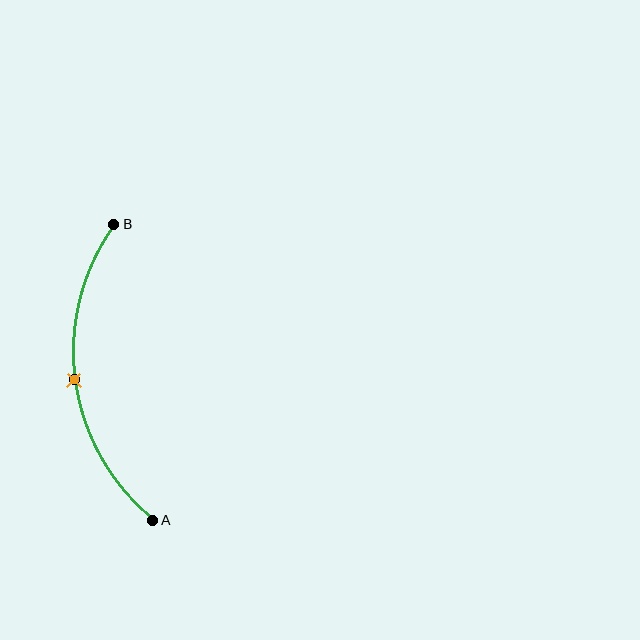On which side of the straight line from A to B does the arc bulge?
The arc bulges to the left of the straight line connecting A and B.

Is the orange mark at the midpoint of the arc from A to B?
Yes. The orange mark lies on the arc at equal arc-length from both A and B — it is the arc midpoint.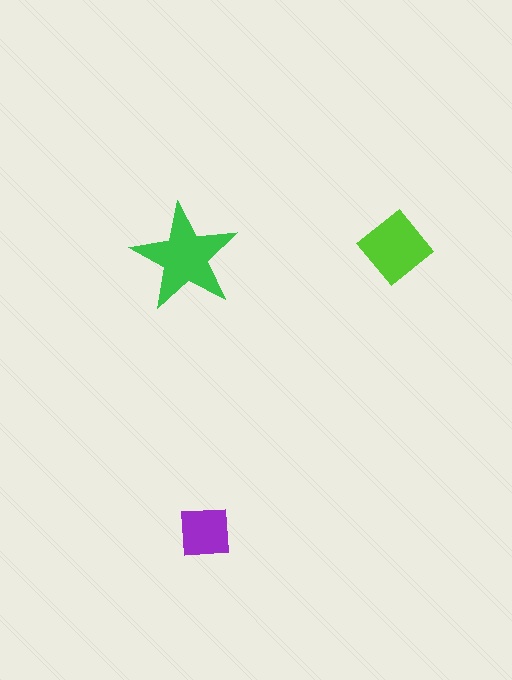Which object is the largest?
The green star.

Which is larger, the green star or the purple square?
The green star.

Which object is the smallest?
The purple square.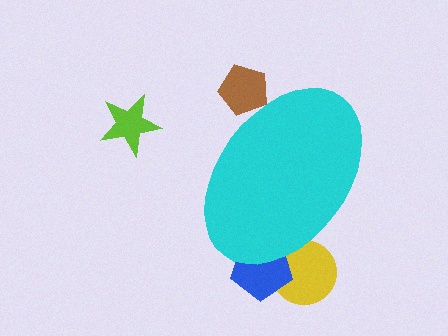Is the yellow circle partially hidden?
Yes, the yellow circle is partially hidden behind the cyan ellipse.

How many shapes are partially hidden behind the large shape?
3 shapes are partially hidden.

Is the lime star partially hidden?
No, the lime star is fully visible.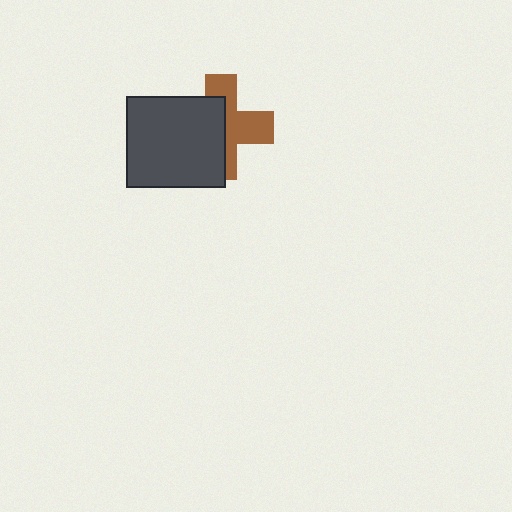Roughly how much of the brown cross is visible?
About half of it is visible (roughly 50%).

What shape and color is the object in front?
The object in front is a dark gray rectangle.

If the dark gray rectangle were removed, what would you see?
You would see the complete brown cross.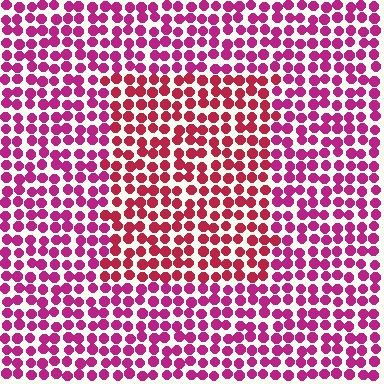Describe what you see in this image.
The image is filled with small magenta elements in a uniform arrangement. A rectangle-shaped region is visible where the elements are tinted to a slightly different hue, forming a subtle color boundary.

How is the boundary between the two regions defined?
The boundary is defined purely by a slight shift in hue (about 26 degrees). Spacing, size, and orientation are identical on both sides.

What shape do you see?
I see a rectangle.